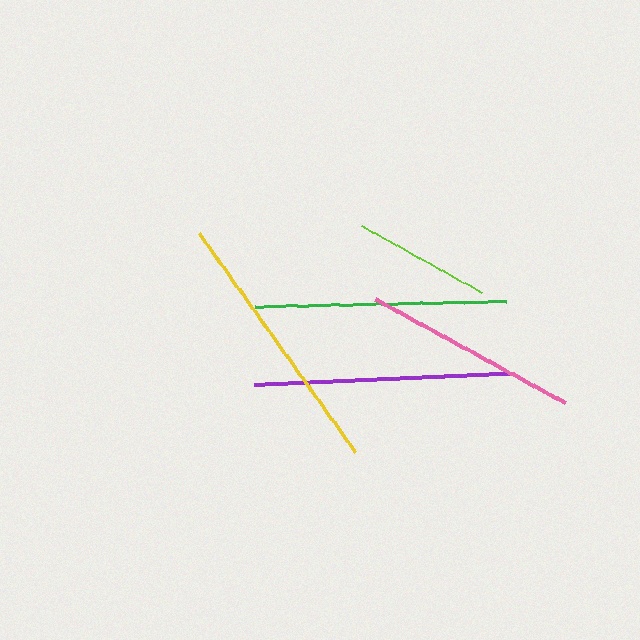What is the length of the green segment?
The green segment is approximately 252 pixels long.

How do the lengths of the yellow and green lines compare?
The yellow and green lines are approximately the same length.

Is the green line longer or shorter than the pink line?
The green line is longer than the pink line.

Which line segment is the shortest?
The lime line is the shortest at approximately 137 pixels.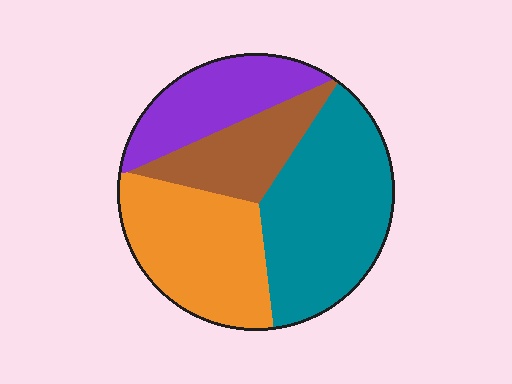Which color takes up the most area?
Teal, at roughly 35%.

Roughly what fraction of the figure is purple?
Purple covers 19% of the figure.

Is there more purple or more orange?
Orange.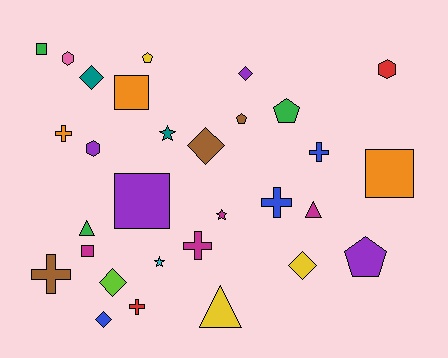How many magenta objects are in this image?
There are 4 magenta objects.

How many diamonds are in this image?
There are 6 diamonds.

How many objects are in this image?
There are 30 objects.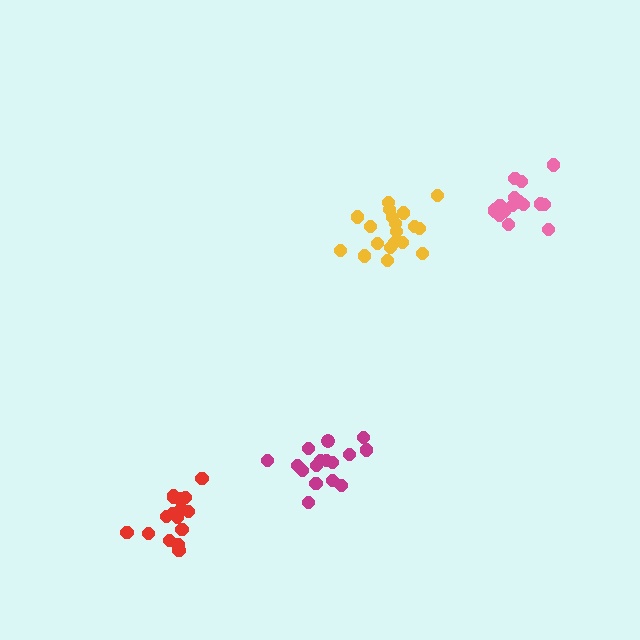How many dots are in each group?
Group 1: 19 dots, Group 2: 16 dots, Group 3: 16 dots, Group 4: 16 dots (67 total).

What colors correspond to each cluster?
The clusters are colored: yellow, red, pink, magenta.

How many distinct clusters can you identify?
There are 4 distinct clusters.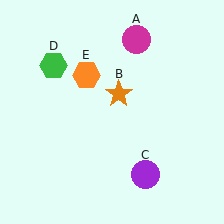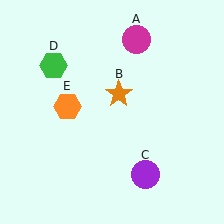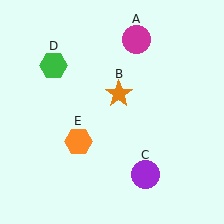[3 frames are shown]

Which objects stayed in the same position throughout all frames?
Magenta circle (object A) and orange star (object B) and purple circle (object C) and green hexagon (object D) remained stationary.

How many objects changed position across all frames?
1 object changed position: orange hexagon (object E).